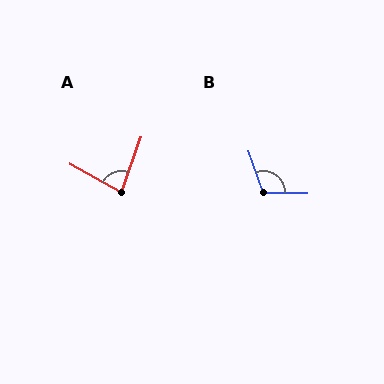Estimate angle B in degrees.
Approximately 109 degrees.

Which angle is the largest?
B, at approximately 109 degrees.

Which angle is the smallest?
A, at approximately 81 degrees.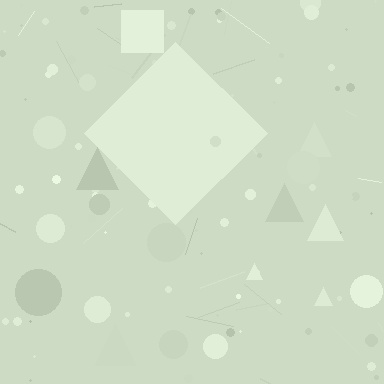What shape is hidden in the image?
A diamond is hidden in the image.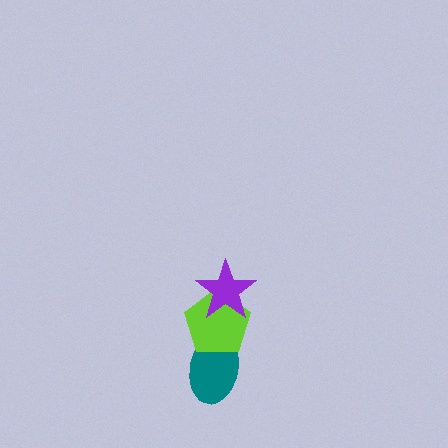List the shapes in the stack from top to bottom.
From top to bottom: the purple star, the lime pentagon, the teal ellipse.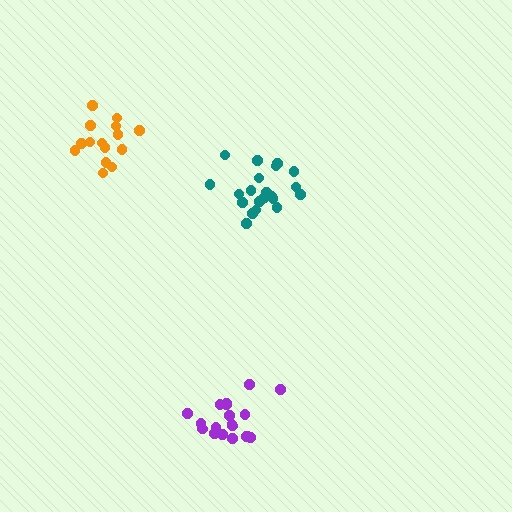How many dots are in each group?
Group 1: 19 dots, Group 2: 15 dots, Group 3: 21 dots (55 total).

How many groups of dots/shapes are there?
There are 3 groups.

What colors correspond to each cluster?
The clusters are colored: purple, orange, teal.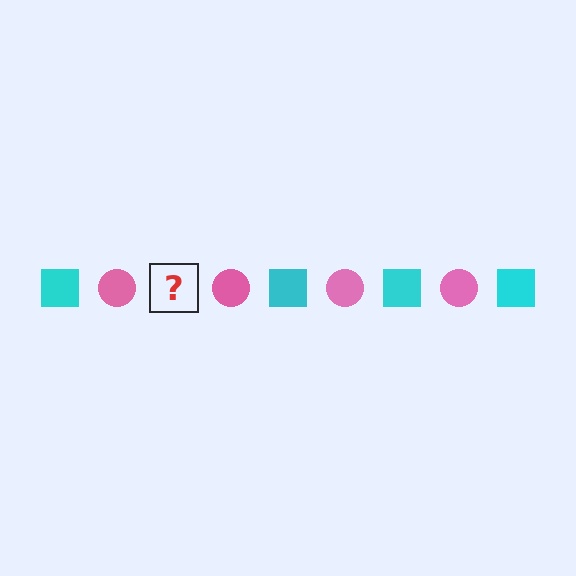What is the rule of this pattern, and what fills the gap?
The rule is that the pattern alternates between cyan square and pink circle. The gap should be filled with a cyan square.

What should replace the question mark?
The question mark should be replaced with a cyan square.